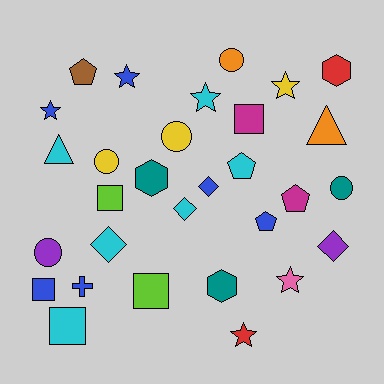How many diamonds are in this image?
There are 4 diamonds.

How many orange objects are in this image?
There are 2 orange objects.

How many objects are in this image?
There are 30 objects.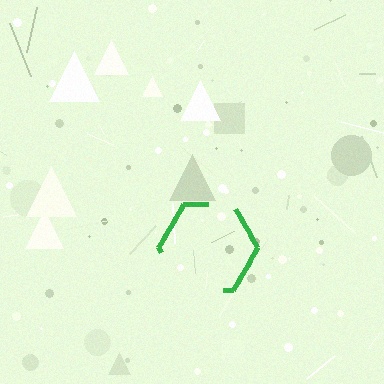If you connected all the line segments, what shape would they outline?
They would outline a hexagon.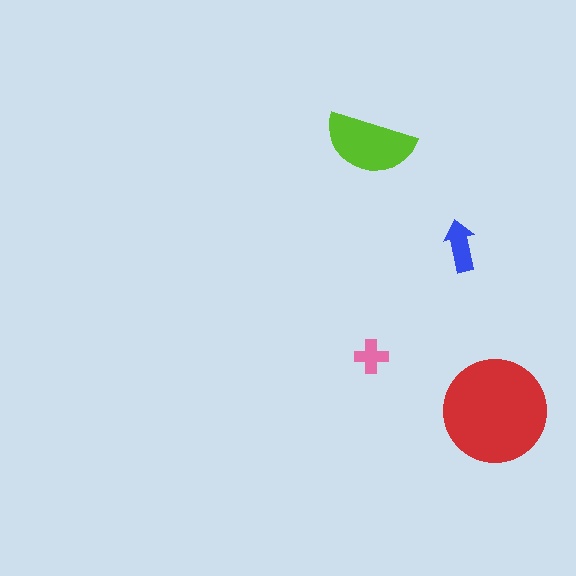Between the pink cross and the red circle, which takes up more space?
The red circle.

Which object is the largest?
The red circle.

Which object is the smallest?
The pink cross.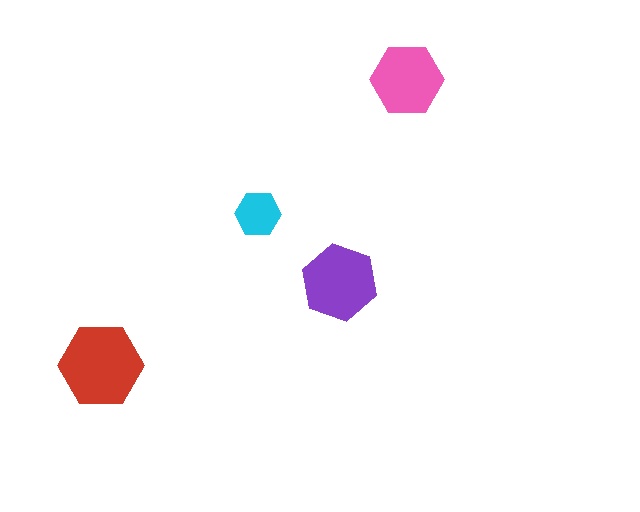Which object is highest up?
The pink hexagon is topmost.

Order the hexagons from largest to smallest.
the red one, the purple one, the pink one, the cyan one.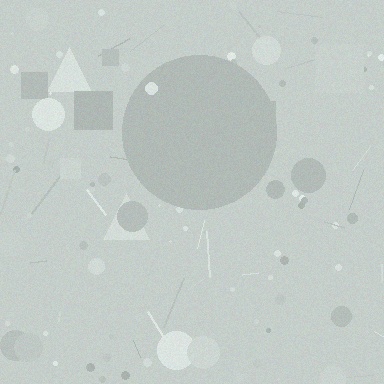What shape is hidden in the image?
A circle is hidden in the image.